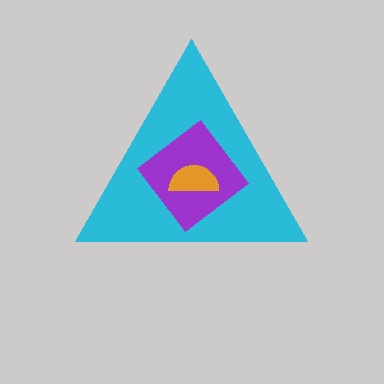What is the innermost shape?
The orange semicircle.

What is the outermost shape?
The cyan triangle.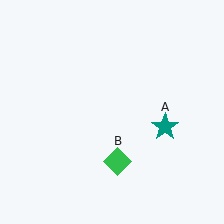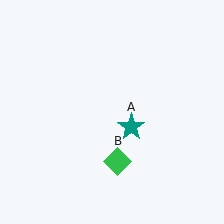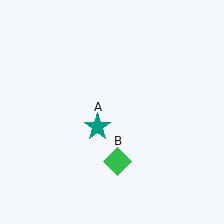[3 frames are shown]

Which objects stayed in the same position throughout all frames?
Green diamond (object B) remained stationary.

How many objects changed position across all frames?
1 object changed position: teal star (object A).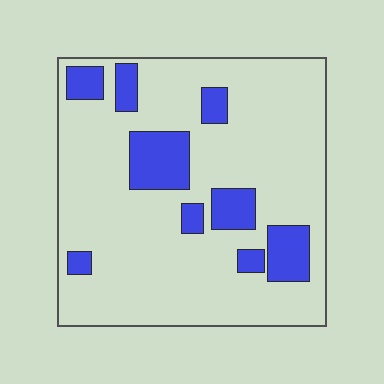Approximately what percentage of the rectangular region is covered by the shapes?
Approximately 20%.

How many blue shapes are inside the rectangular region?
9.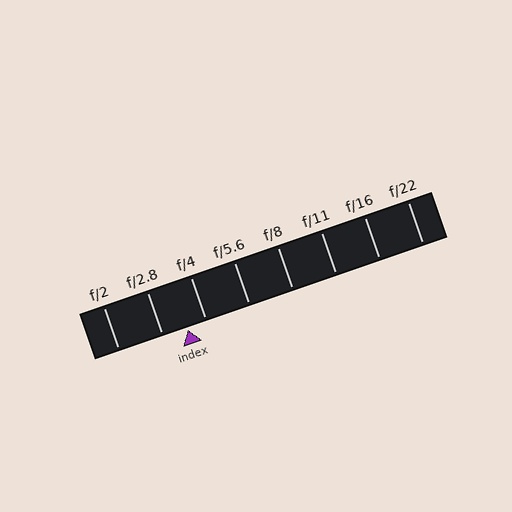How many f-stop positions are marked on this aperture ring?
There are 8 f-stop positions marked.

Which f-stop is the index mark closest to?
The index mark is closest to f/4.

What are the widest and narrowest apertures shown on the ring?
The widest aperture shown is f/2 and the narrowest is f/22.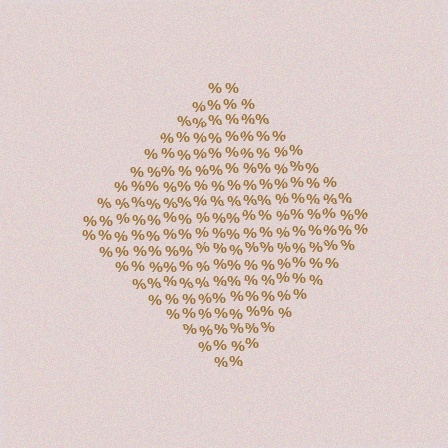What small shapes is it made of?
It is made of small percent signs.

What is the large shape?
The large shape is a diamond.